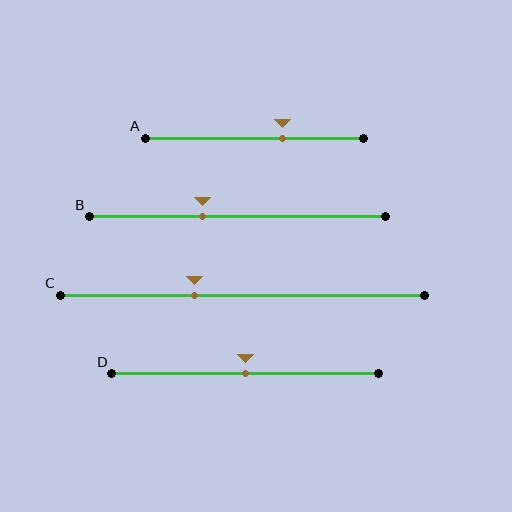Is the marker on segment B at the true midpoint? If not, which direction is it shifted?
No, the marker on segment B is shifted to the left by about 12% of the segment length.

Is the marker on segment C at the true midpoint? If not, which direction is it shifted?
No, the marker on segment C is shifted to the left by about 13% of the segment length.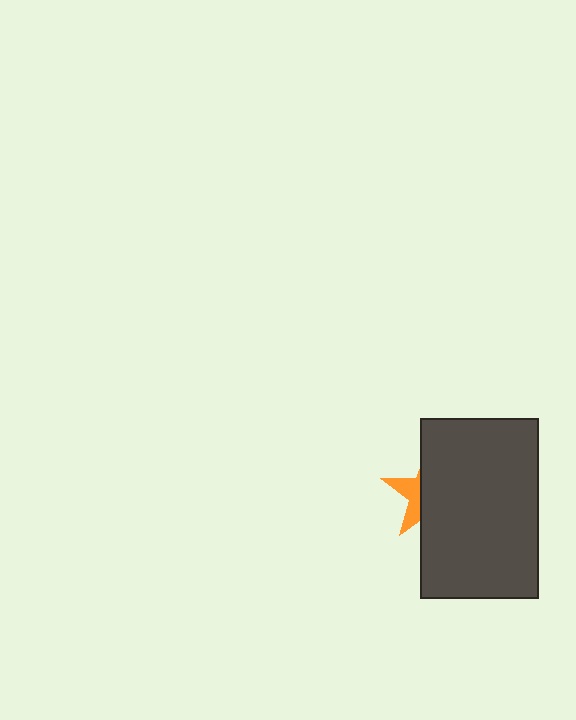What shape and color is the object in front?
The object in front is a dark gray rectangle.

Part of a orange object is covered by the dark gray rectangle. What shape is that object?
It is a star.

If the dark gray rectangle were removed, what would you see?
You would see the complete orange star.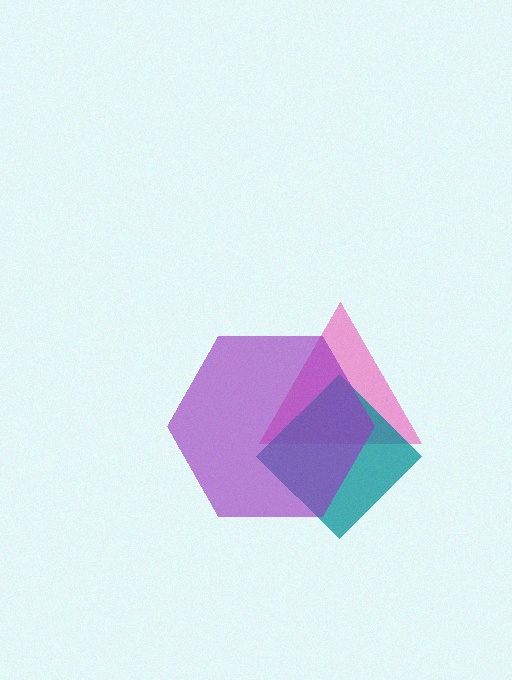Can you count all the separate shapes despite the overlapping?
Yes, there are 3 separate shapes.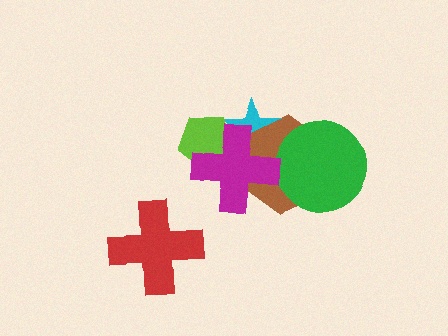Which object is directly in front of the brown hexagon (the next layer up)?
The green circle is directly in front of the brown hexagon.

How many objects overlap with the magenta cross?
3 objects overlap with the magenta cross.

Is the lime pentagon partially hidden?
Yes, it is partially covered by another shape.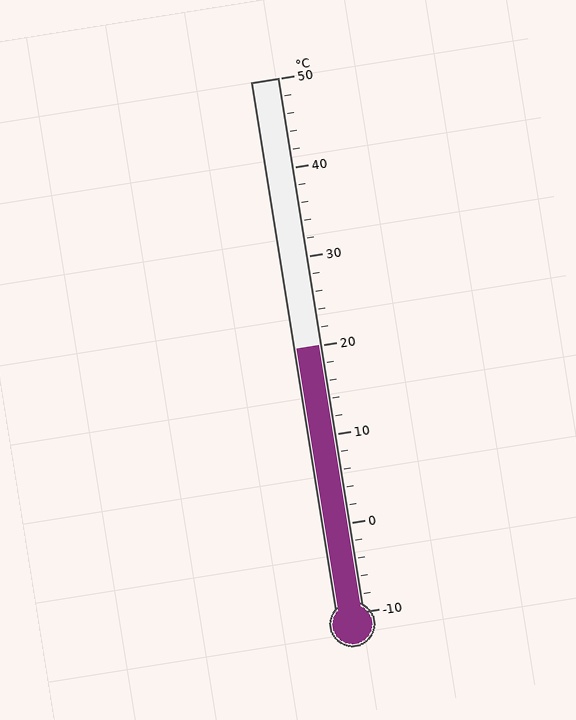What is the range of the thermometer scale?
The thermometer scale ranges from -10°C to 50°C.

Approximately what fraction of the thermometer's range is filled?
The thermometer is filled to approximately 50% of its range.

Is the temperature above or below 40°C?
The temperature is below 40°C.